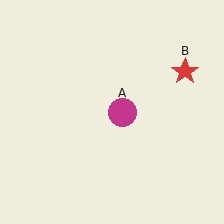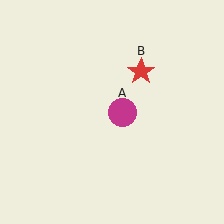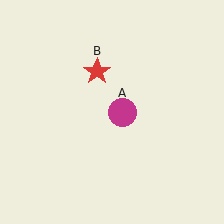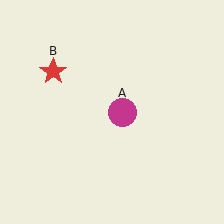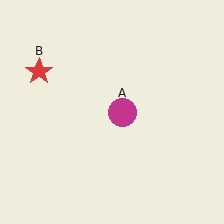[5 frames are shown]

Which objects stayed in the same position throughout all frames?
Magenta circle (object A) remained stationary.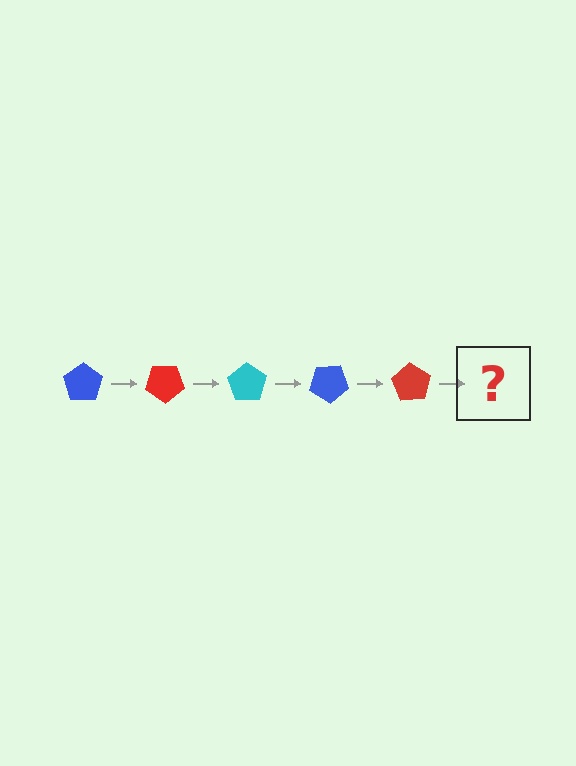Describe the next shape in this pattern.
It should be a cyan pentagon, rotated 175 degrees from the start.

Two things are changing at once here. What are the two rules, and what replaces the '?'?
The two rules are that it rotates 35 degrees each step and the color cycles through blue, red, and cyan. The '?' should be a cyan pentagon, rotated 175 degrees from the start.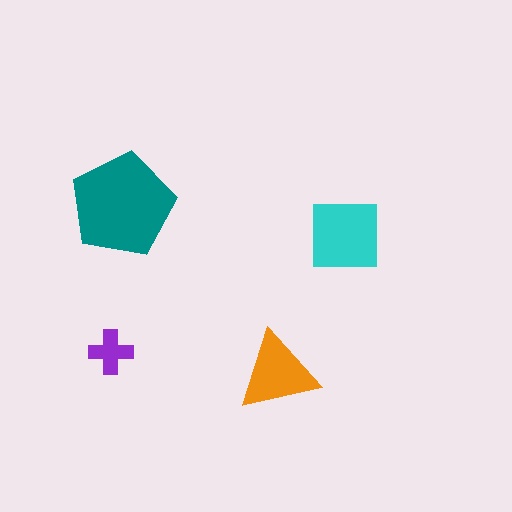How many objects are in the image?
There are 4 objects in the image.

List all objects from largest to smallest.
The teal pentagon, the cyan square, the orange triangle, the purple cross.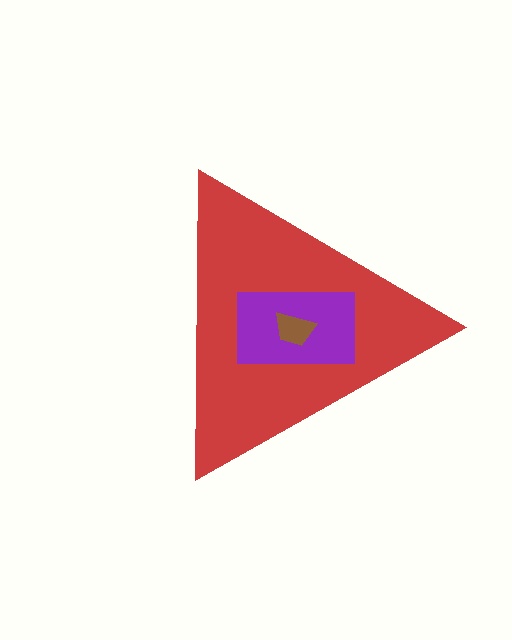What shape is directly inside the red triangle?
The purple rectangle.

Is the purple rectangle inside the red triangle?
Yes.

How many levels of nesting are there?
3.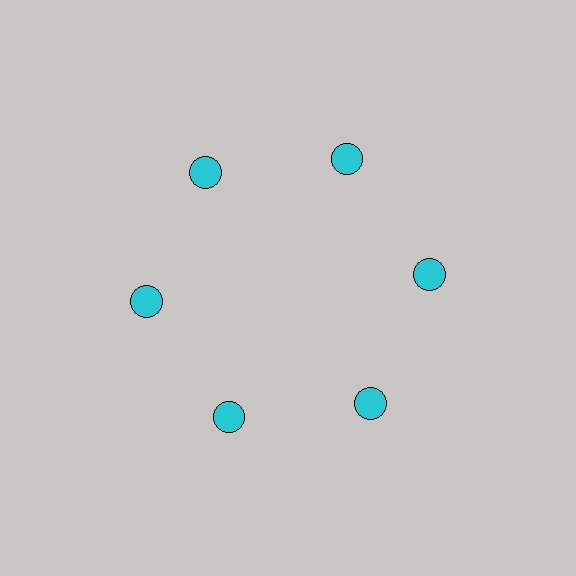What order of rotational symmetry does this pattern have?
This pattern has 6-fold rotational symmetry.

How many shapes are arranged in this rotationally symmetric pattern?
There are 6 shapes, arranged in 6 groups of 1.